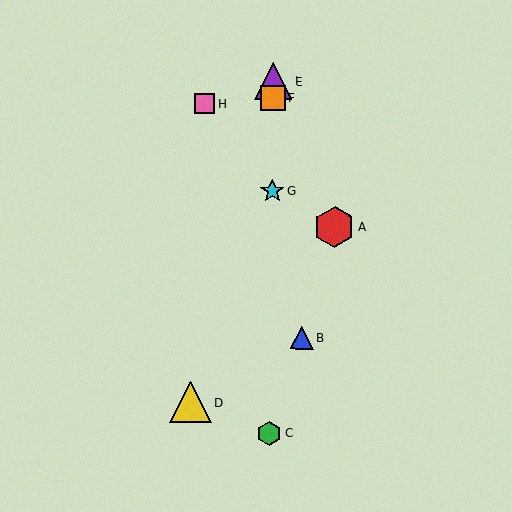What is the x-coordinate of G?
Object G is at x≈272.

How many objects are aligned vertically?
4 objects (C, E, F, G) are aligned vertically.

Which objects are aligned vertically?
Objects C, E, F, G are aligned vertically.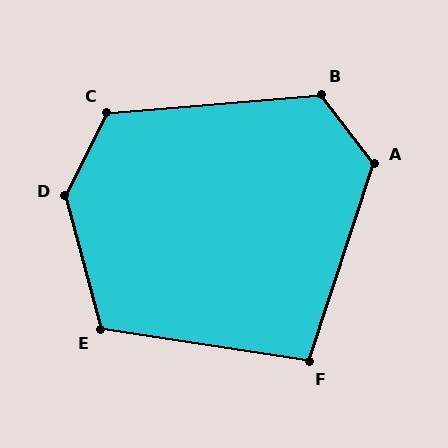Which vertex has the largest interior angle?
D, at approximately 138 degrees.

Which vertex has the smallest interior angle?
F, at approximately 99 degrees.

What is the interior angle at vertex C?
Approximately 121 degrees (obtuse).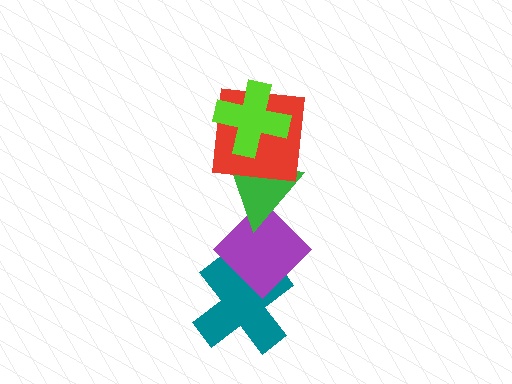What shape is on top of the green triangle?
The red square is on top of the green triangle.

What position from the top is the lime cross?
The lime cross is 1st from the top.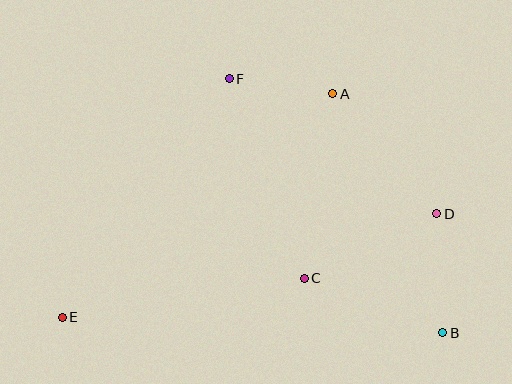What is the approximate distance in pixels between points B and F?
The distance between B and F is approximately 332 pixels.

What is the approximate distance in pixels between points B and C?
The distance between B and C is approximately 149 pixels.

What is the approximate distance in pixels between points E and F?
The distance between E and F is approximately 291 pixels.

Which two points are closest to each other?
Points A and F are closest to each other.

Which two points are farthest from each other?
Points D and E are farthest from each other.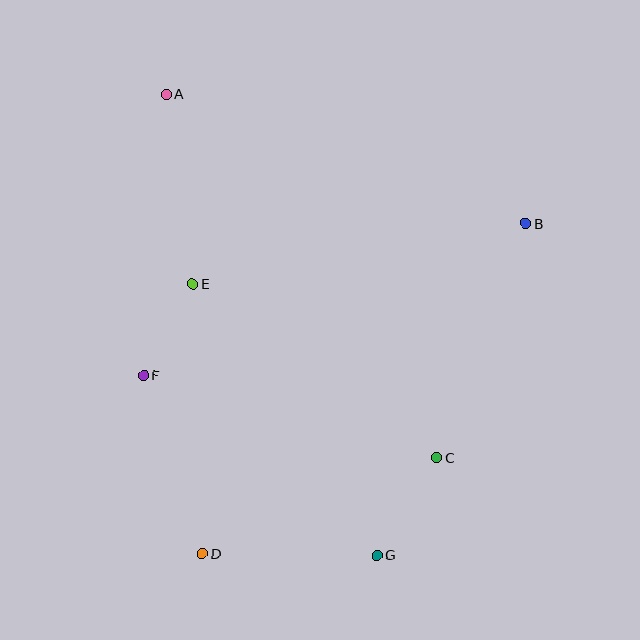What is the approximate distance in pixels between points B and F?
The distance between B and F is approximately 411 pixels.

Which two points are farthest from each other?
Points A and G are farthest from each other.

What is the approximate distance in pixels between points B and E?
The distance between B and E is approximately 338 pixels.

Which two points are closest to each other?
Points E and F are closest to each other.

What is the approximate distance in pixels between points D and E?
The distance between D and E is approximately 270 pixels.